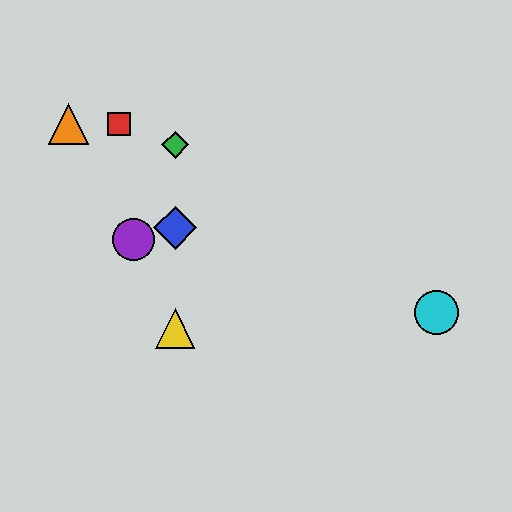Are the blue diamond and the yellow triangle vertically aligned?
Yes, both are at x≈175.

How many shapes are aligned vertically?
3 shapes (the blue diamond, the green diamond, the yellow triangle) are aligned vertically.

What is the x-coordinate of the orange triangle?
The orange triangle is at x≈69.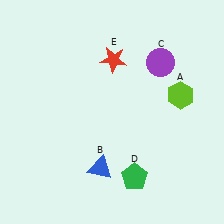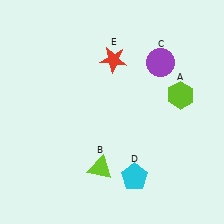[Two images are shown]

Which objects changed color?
B changed from blue to lime. D changed from green to cyan.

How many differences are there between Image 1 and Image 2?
There are 2 differences between the two images.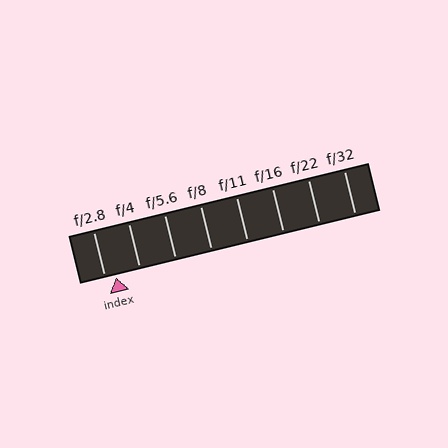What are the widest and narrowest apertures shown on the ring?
The widest aperture shown is f/2.8 and the narrowest is f/32.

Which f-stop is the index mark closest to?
The index mark is closest to f/2.8.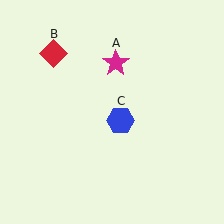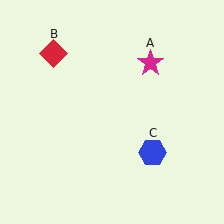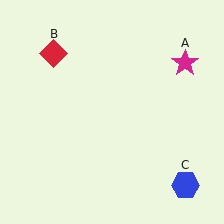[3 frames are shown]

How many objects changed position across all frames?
2 objects changed position: magenta star (object A), blue hexagon (object C).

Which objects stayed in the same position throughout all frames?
Red diamond (object B) remained stationary.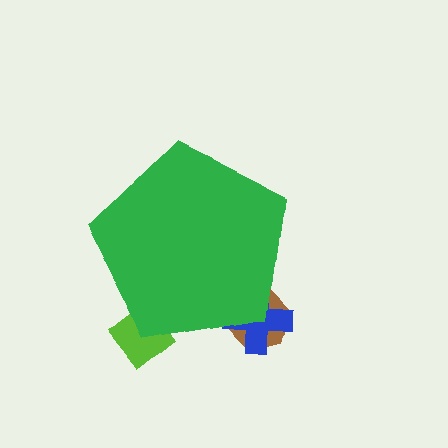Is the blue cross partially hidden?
Yes, the blue cross is partially hidden behind the green pentagon.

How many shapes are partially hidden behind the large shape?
3 shapes are partially hidden.